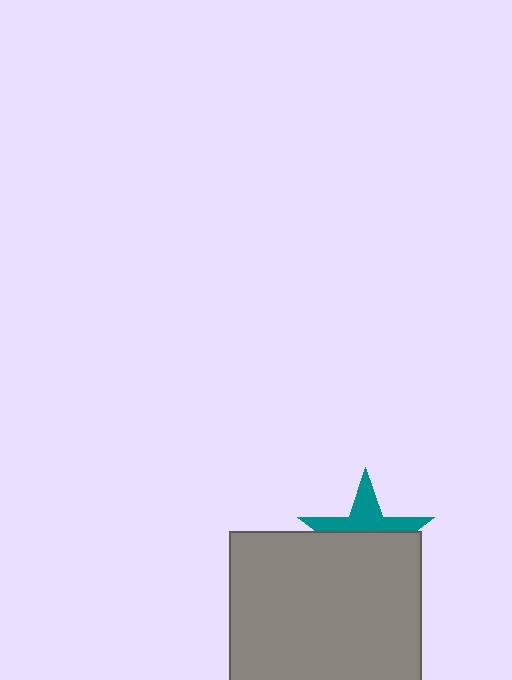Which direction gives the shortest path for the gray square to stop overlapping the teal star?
Moving down gives the shortest separation.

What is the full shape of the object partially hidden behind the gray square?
The partially hidden object is a teal star.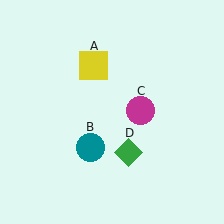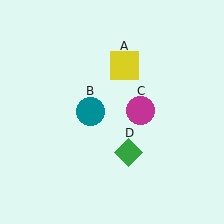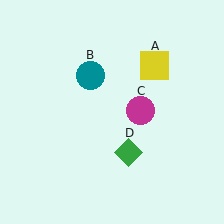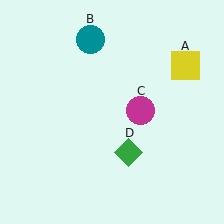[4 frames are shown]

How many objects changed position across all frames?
2 objects changed position: yellow square (object A), teal circle (object B).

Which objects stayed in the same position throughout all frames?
Magenta circle (object C) and green diamond (object D) remained stationary.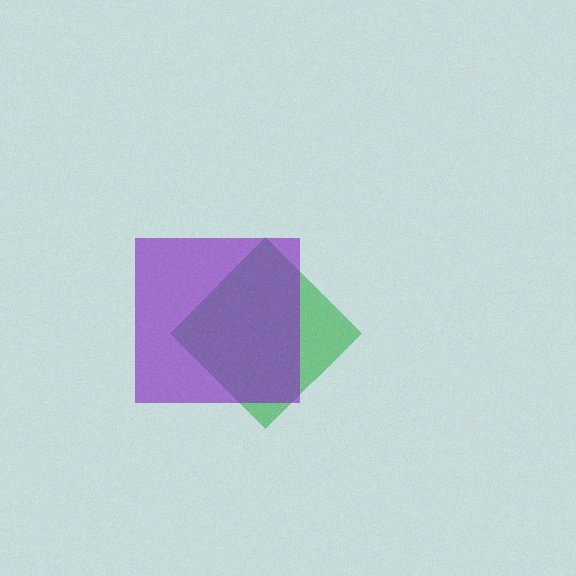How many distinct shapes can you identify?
There are 2 distinct shapes: a green diamond, a purple square.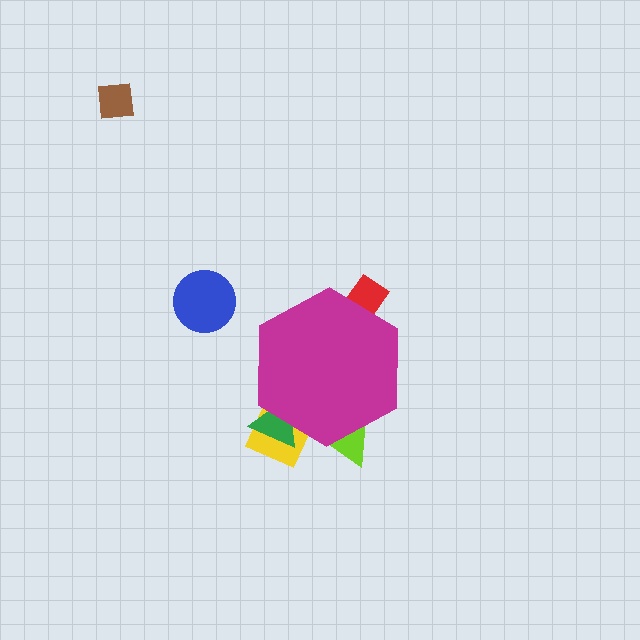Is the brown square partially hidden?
No, the brown square is fully visible.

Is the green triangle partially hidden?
Yes, the green triangle is partially hidden behind the magenta hexagon.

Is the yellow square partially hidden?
Yes, the yellow square is partially hidden behind the magenta hexagon.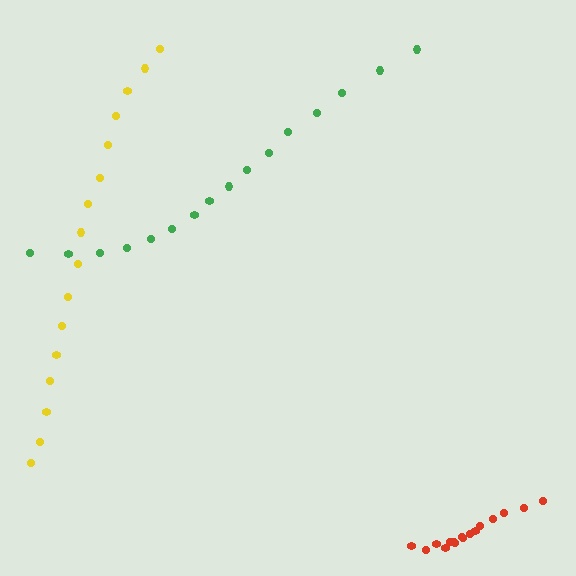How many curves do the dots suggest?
There are 3 distinct paths.